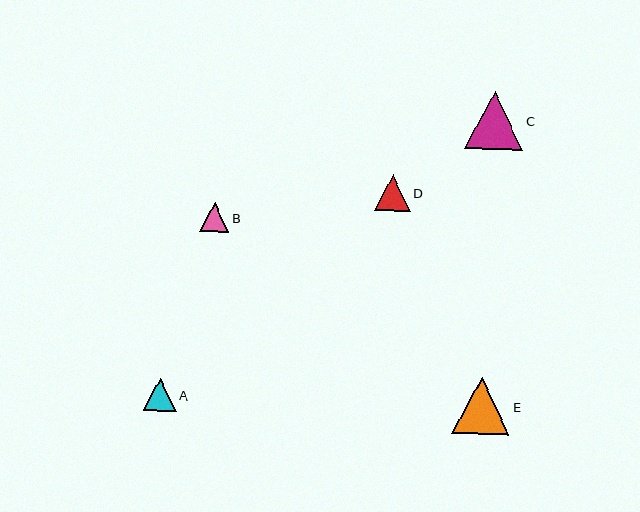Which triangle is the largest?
Triangle C is the largest with a size of approximately 58 pixels.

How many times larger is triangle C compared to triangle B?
Triangle C is approximately 2.0 times the size of triangle B.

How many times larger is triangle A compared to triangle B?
Triangle A is approximately 1.1 times the size of triangle B.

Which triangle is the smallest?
Triangle B is the smallest with a size of approximately 29 pixels.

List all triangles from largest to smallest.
From largest to smallest: C, E, D, A, B.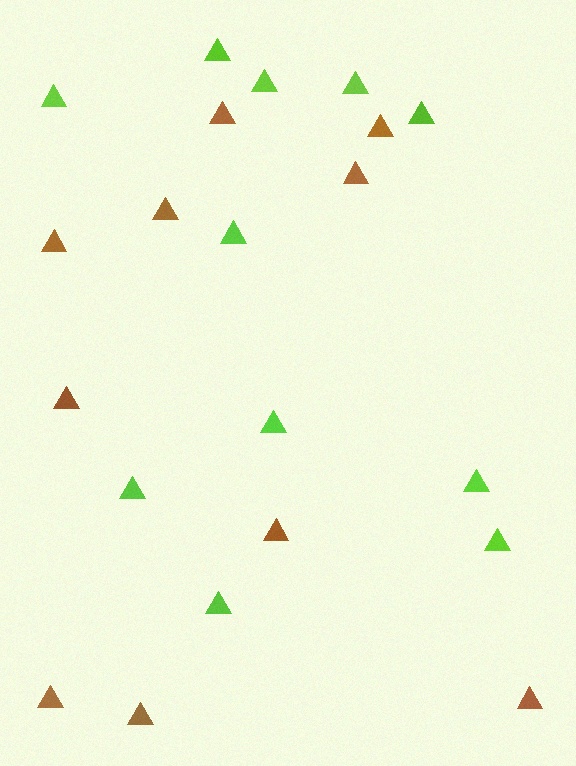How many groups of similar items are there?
There are 2 groups: one group of lime triangles (11) and one group of brown triangles (10).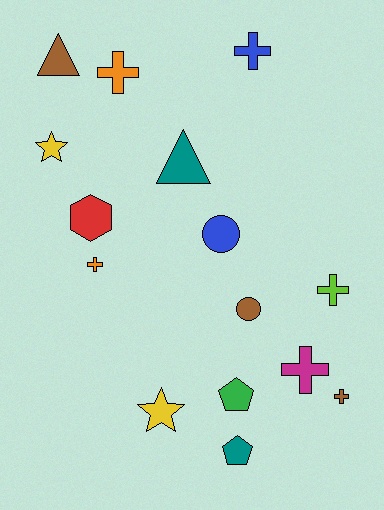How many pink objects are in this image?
There are no pink objects.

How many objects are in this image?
There are 15 objects.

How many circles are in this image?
There are 2 circles.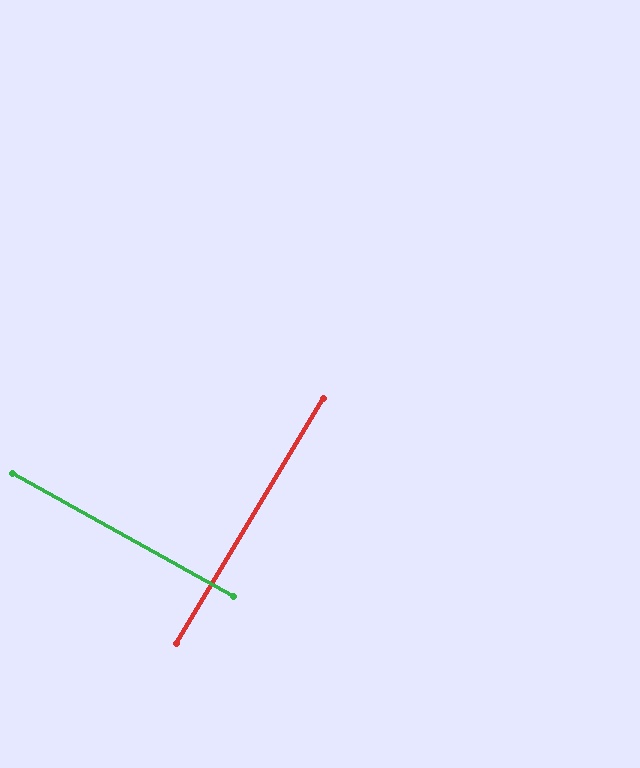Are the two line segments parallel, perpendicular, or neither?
Perpendicular — they meet at approximately 88°.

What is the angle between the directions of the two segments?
Approximately 88 degrees.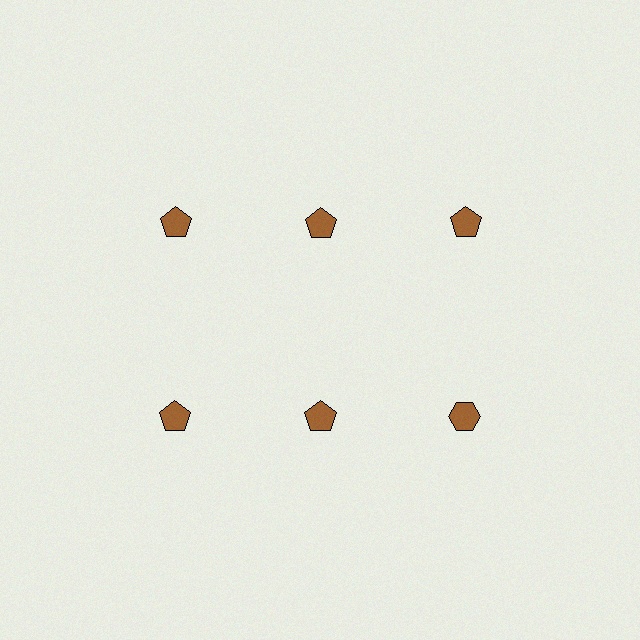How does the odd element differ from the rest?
It has a different shape: hexagon instead of pentagon.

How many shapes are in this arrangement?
There are 6 shapes arranged in a grid pattern.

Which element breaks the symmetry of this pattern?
The brown hexagon in the second row, center column breaks the symmetry. All other shapes are brown pentagons.